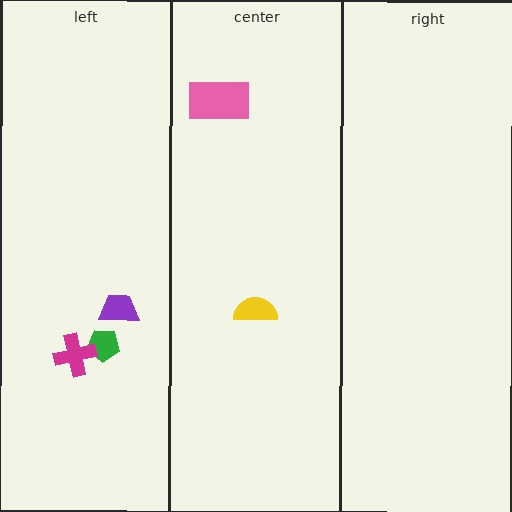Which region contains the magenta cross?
The left region.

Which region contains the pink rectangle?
The center region.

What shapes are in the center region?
The pink rectangle, the yellow semicircle.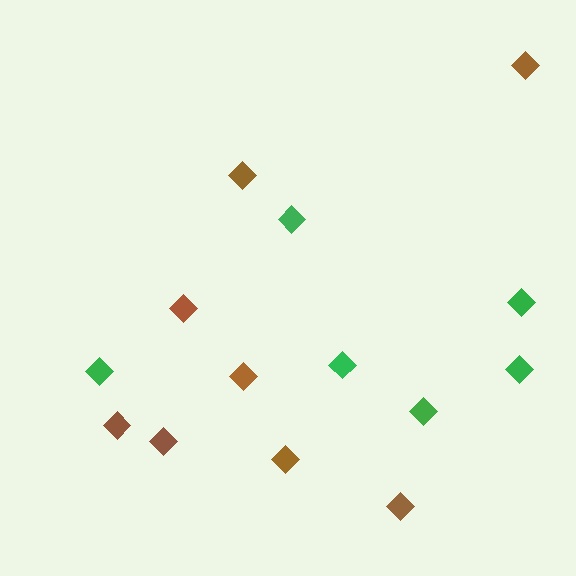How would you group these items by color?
There are 2 groups: one group of green diamonds (6) and one group of brown diamonds (8).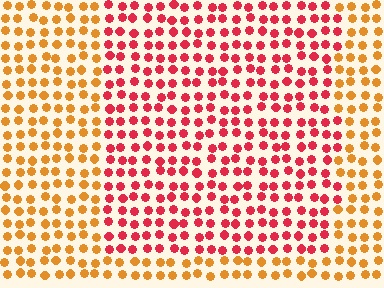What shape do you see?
I see a rectangle.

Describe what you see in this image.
The image is filled with small orange elements in a uniform arrangement. A rectangle-shaped region is visible where the elements are tinted to a slightly different hue, forming a subtle color boundary.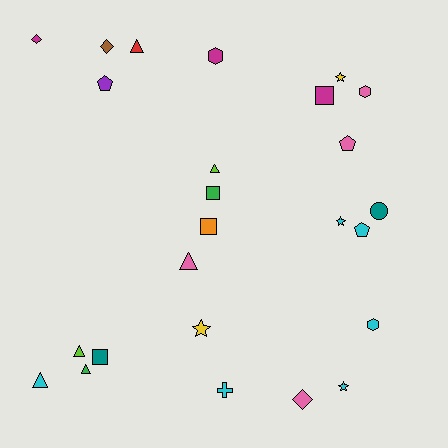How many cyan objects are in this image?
There are 6 cyan objects.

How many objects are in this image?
There are 25 objects.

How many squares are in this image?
There are 4 squares.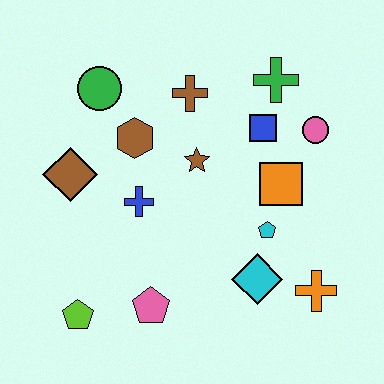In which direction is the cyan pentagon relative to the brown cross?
The cyan pentagon is below the brown cross.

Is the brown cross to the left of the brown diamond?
No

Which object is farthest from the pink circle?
The lime pentagon is farthest from the pink circle.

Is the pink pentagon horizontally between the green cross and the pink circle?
No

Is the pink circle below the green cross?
Yes